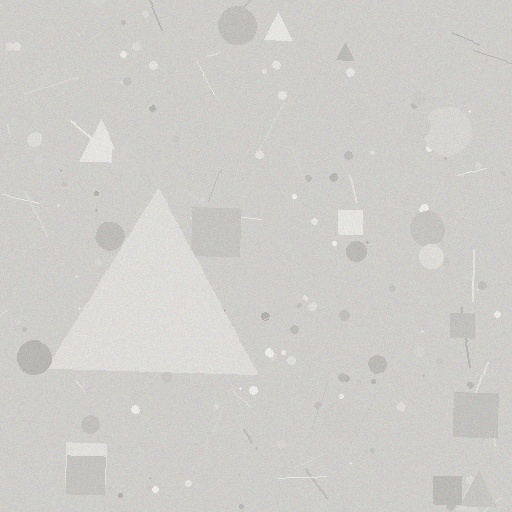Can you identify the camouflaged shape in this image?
The camouflaged shape is a triangle.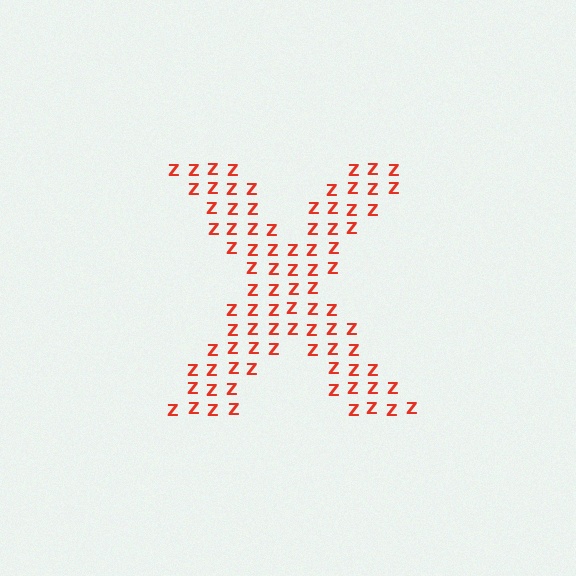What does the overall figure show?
The overall figure shows the letter X.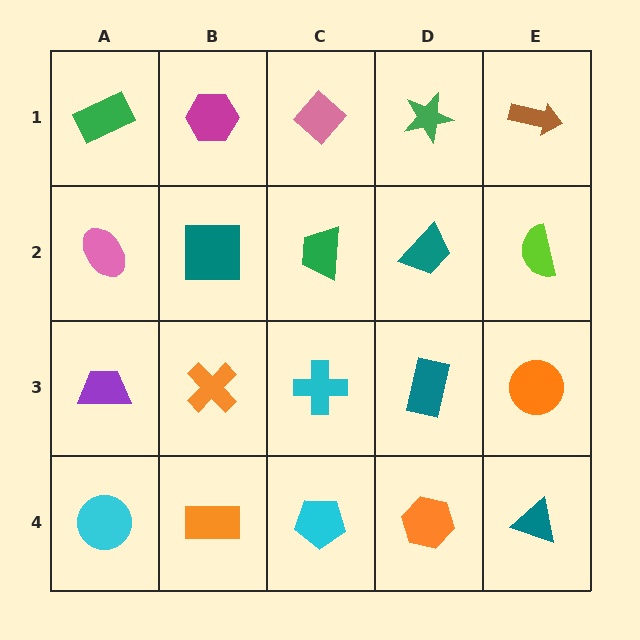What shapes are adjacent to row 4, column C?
A cyan cross (row 3, column C), an orange rectangle (row 4, column B), an orange hexagon (row 4, column D).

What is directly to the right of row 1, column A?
A magenta hexagon.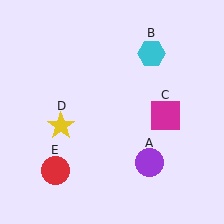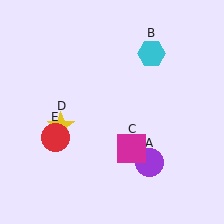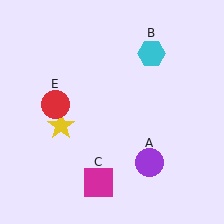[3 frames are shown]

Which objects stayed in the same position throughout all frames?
Purple circle (object A) and cyan hexagon (object B) and yellow star (object D) remained stationary.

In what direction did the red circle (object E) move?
The red circle (object E) moved up.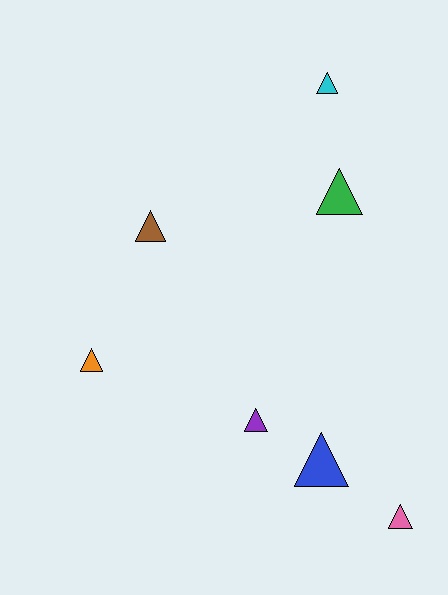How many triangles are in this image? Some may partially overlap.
There are 7 triangles.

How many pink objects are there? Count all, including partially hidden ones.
There is 1 pink object.